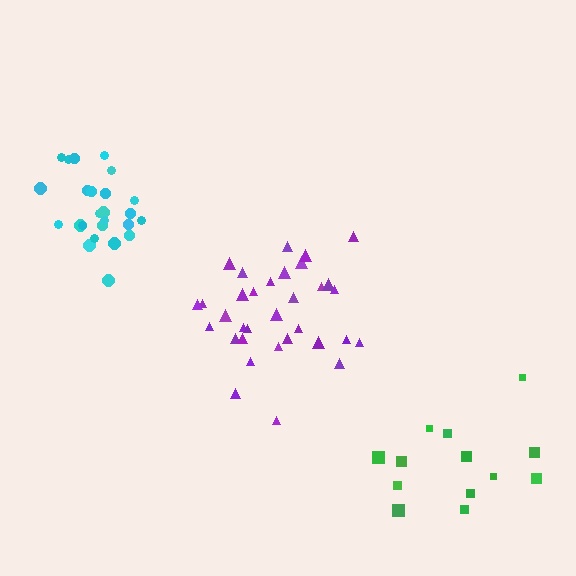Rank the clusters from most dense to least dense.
cyan, purple, green.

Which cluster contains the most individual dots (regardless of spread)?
Purple (33).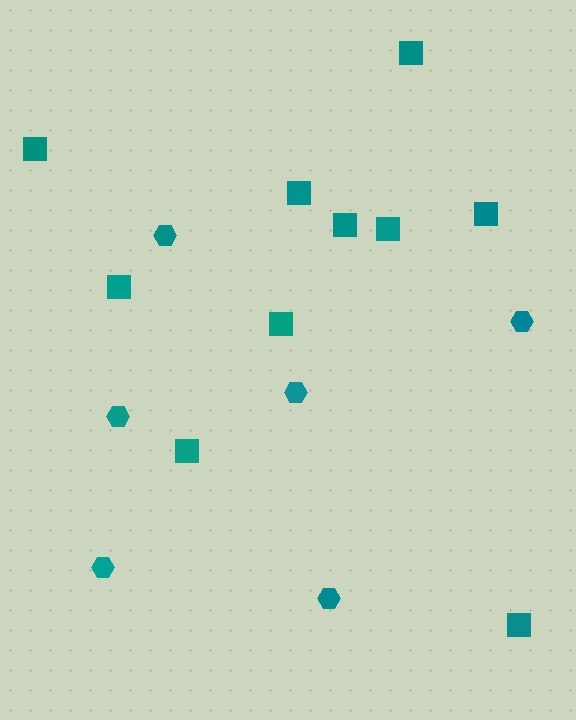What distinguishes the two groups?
There are 2 groups: one group of squares (10) and one group of hexagons (6).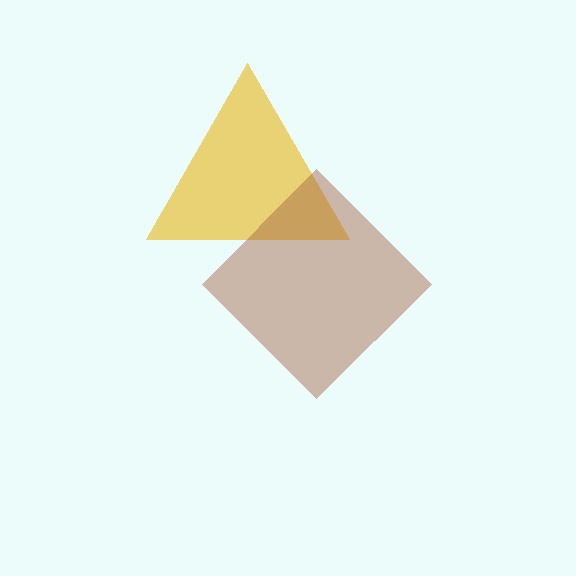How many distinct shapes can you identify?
There are 2 distinct shapes: a yellow triangle, a brown diamond.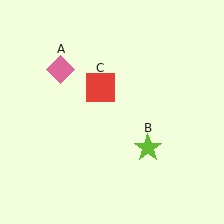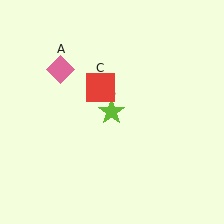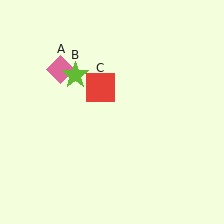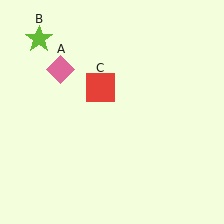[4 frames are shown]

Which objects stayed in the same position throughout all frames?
Pink diamond (object A) and red square (object C) remained stationary.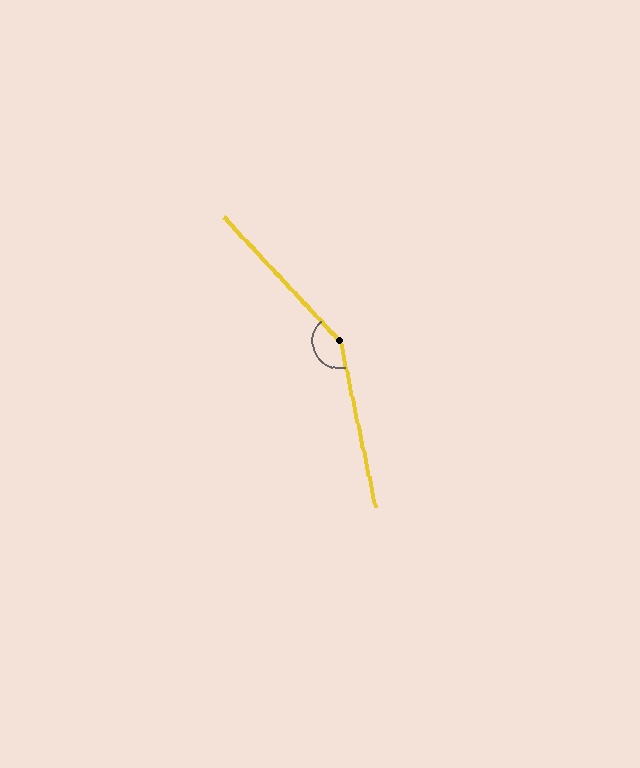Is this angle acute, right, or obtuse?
It is obtuse.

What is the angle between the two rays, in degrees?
Approximately 149 degrees.